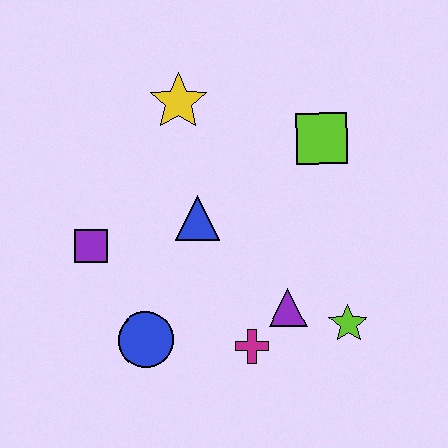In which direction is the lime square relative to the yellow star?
The lime square is to the right of the yellow star.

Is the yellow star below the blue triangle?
No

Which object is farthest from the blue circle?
The lime square is farthest from the blue circle.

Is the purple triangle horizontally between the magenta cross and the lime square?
Yes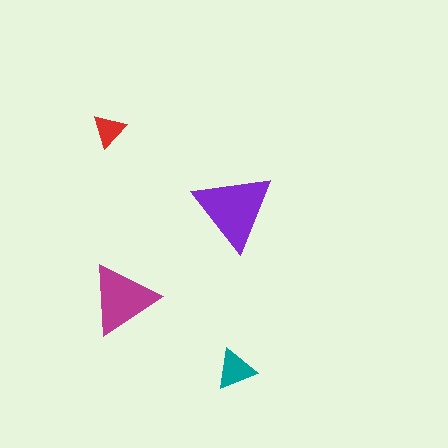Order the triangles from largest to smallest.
the purple one, the magenta one, the teal one, the red one.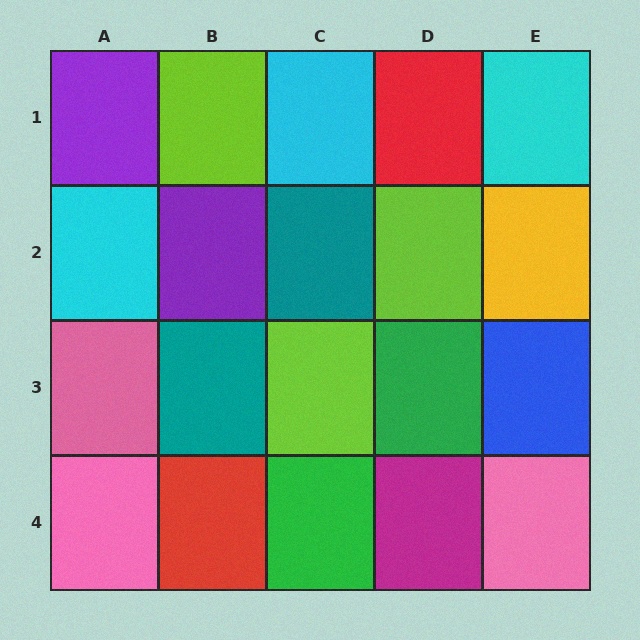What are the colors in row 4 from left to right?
Pink, red, green, magenta, pink.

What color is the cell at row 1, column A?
Purple.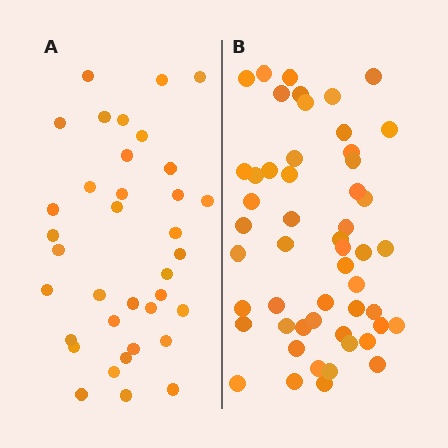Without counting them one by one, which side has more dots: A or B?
Region B (the right region) has more dots.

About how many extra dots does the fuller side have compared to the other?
Region B has approximately 15 more dots than region A.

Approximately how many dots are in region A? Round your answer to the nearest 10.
About 40 dots. (The exact count is 36, which rounds to 40.)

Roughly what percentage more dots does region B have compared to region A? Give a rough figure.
About 45% more.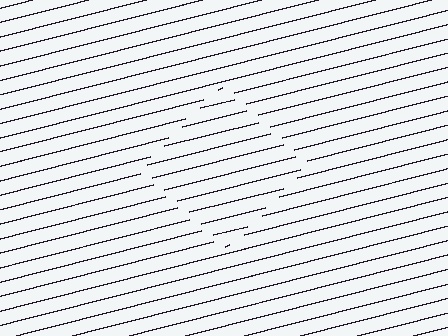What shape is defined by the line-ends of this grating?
An illusory square. The interior of the shape contains the same grating, shifted by half a period — the contour is defined by the phase discontinuity where line-ends from the inner and outer gratings abut.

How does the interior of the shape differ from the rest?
The interior of the shape contains the same grating, shifted by half a period — the contour is defined by the phase discontinuity where line-ends from the inner and outer gratings abut.